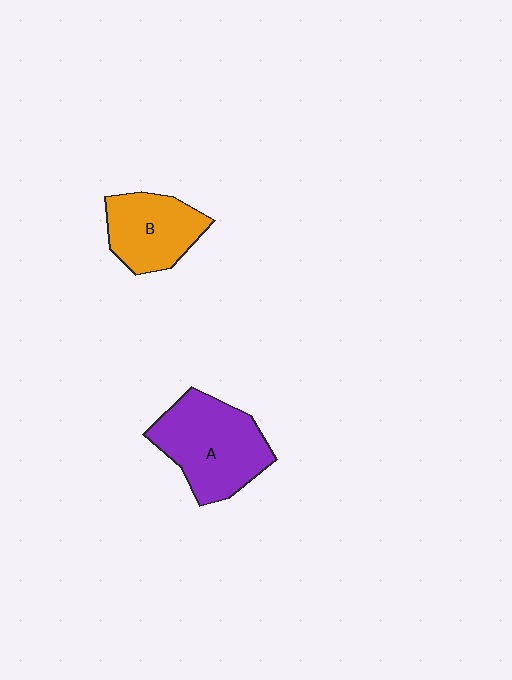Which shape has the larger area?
Shape A (purple).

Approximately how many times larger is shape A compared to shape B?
Approximately 1.4 times.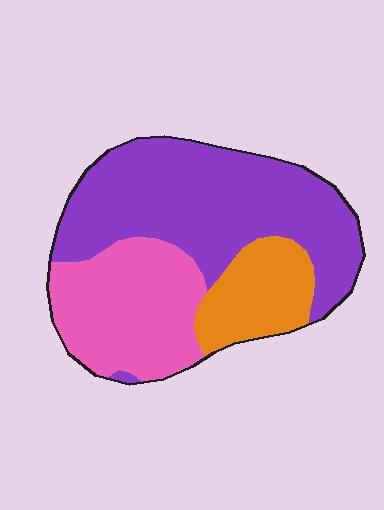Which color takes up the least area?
Orange, at roughly 15%.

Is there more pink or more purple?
Purple.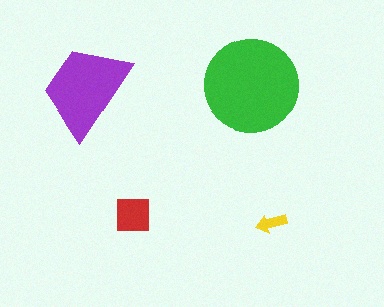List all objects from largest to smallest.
The green circle, the purple trapezoid, the red square, the yellow arrow.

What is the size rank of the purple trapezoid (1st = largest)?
2nd.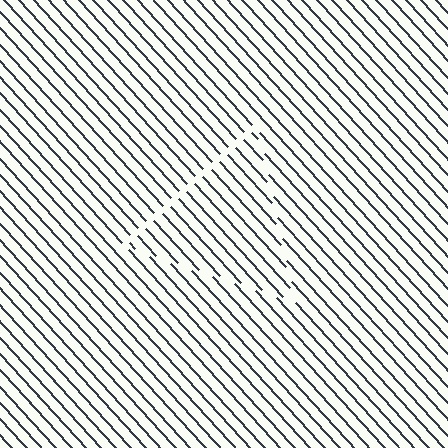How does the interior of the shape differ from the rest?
The interior of the shape contains the same grating, shifted by half a period — the contour is defined by the phase discontinuity where line-ends from the inner and outer gratings abut.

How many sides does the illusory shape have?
3 sides — the line-ends trace a triangle.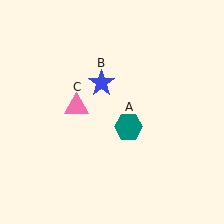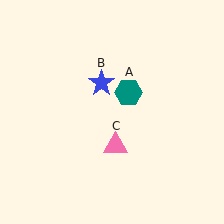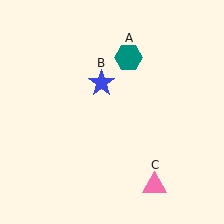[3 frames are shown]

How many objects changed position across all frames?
2 objects changed position: teal hexagon (object A), pink triangle (object C).